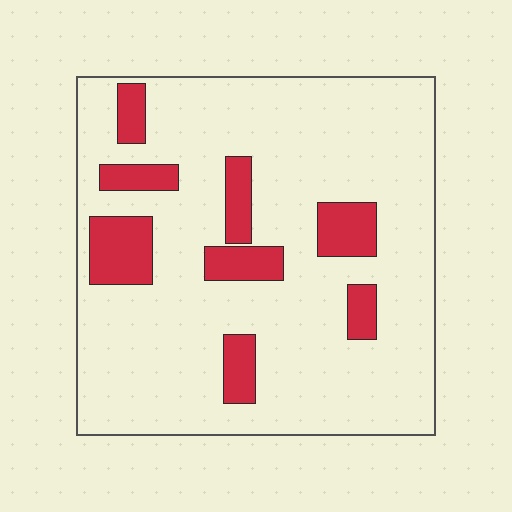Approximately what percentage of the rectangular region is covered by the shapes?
Approximately 15%.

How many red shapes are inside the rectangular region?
8.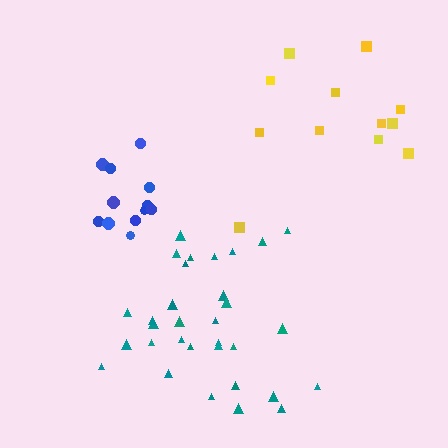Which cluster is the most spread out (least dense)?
Yellow.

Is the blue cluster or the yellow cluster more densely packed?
Blue.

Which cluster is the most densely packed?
Blue.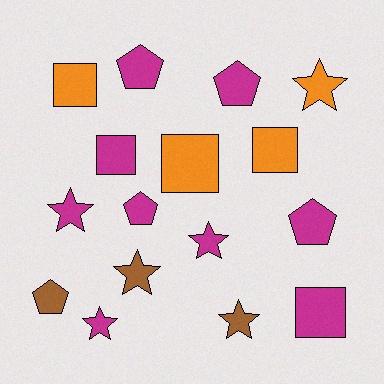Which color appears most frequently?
Magenta, with 9 objects.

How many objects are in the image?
There are 16 objects.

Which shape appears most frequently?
Star, with 6 objects.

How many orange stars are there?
There is 1 orange star.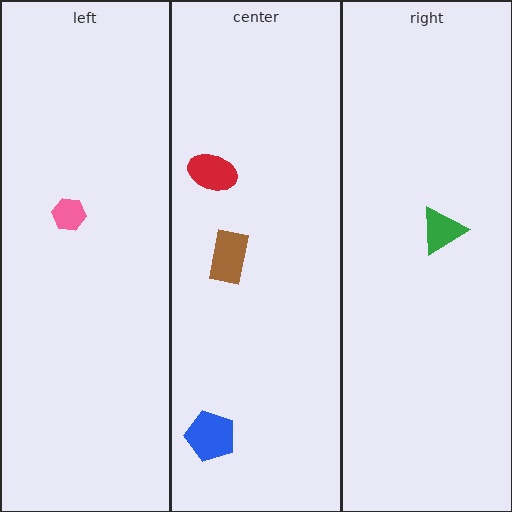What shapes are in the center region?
The blue pentagon, the brown rectangle, the red ellipse.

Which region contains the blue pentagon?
The center region.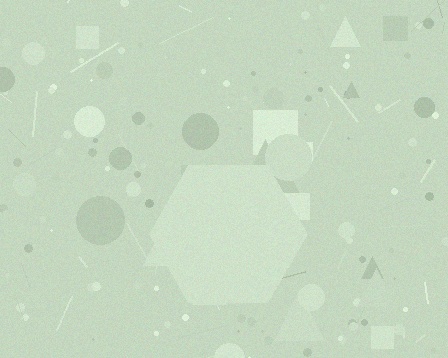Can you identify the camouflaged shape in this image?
The camouflaged shape is a hexagon.